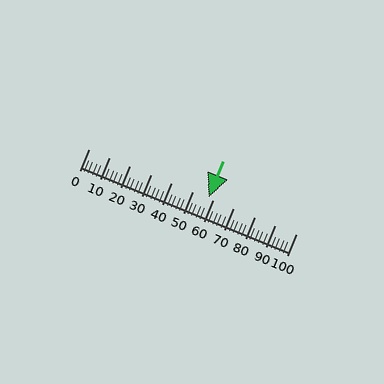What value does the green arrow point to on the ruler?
The green arrow points to approximately 58.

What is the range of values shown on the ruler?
The ruler shows values from 0 to 100.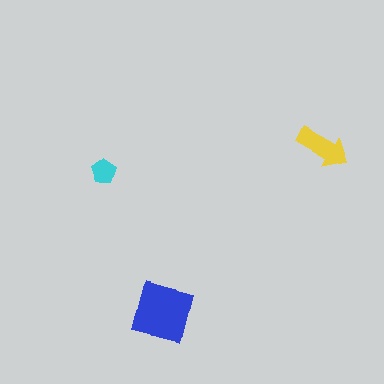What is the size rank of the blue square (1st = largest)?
1st.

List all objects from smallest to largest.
The cyan pentagon, the yellow arrow, the blue square.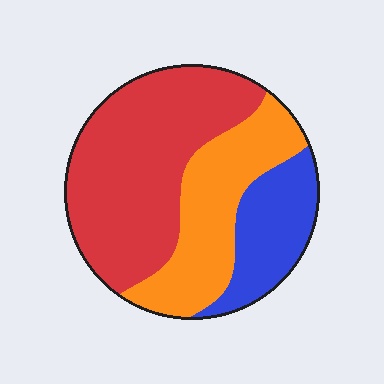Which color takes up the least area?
Blue, at roughly 20%.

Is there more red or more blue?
Red.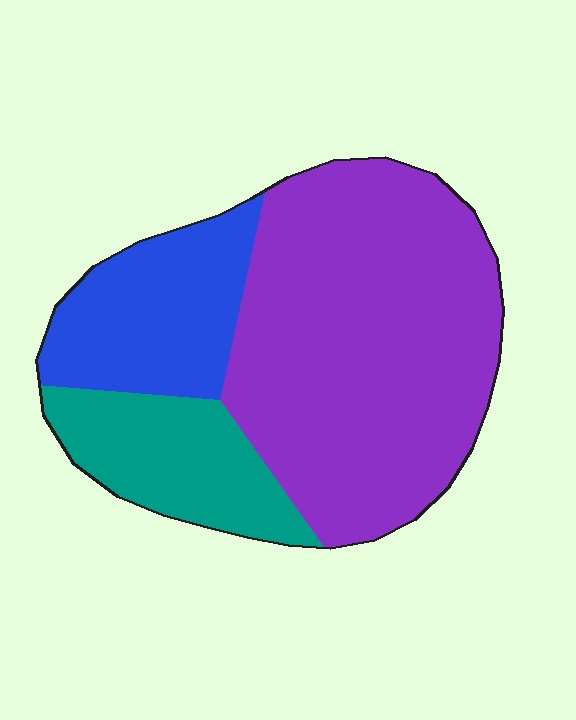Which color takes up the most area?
Purple, at roughly 60%.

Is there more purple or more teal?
Purple.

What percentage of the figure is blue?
Blue covers 21% of the figure.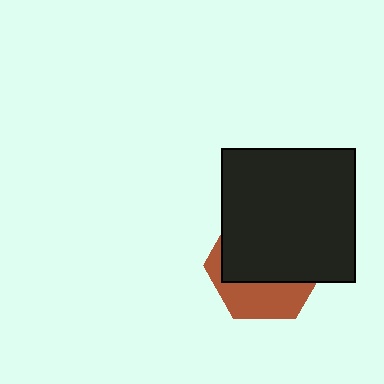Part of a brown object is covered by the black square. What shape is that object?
It is a hexagon.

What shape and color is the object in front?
The object in front is a black square.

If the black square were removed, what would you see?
You would see the complete brown hexagon.